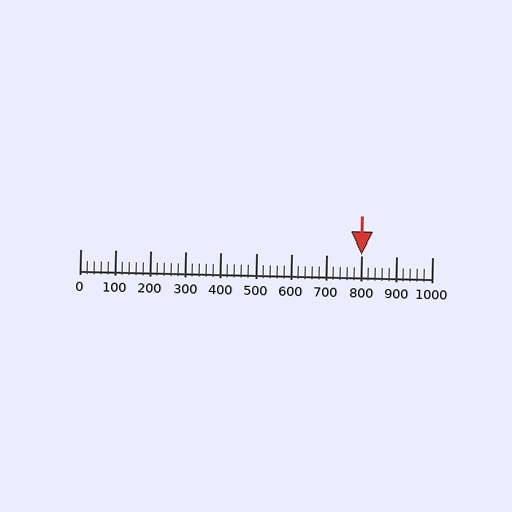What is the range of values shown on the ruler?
The ruler shows values from 0 to 1000.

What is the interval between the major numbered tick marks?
The major tick marks are spaced 100 units apart.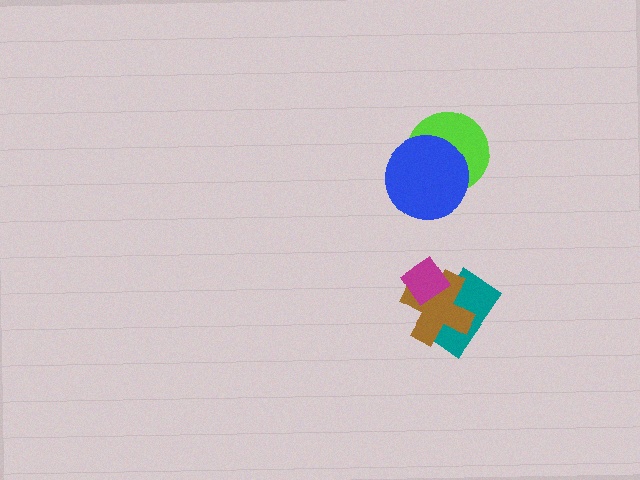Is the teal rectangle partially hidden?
Yes, it is partially covered by another shape.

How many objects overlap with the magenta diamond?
2 objects overlap with the magenta diamond.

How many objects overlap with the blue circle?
1 object overlaps with the blue circle.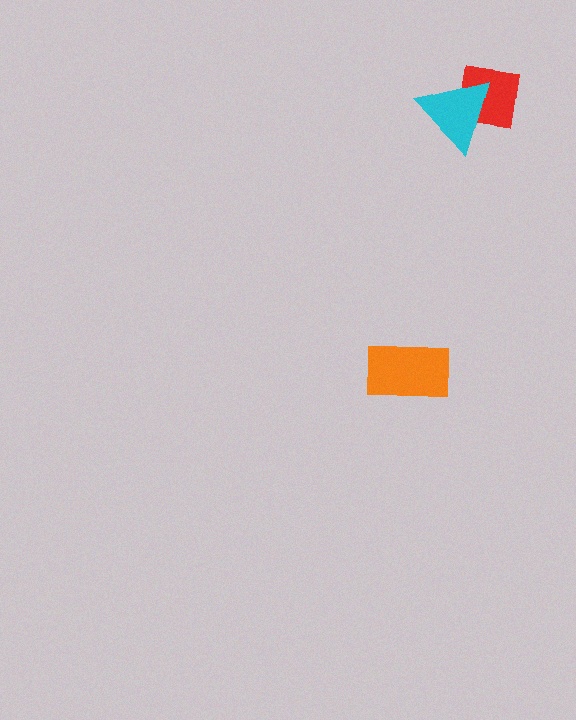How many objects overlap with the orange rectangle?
0 objects overlap with the orange rectangle.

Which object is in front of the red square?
The cyan triangle is in front of the red square.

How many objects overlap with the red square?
1 object overlaps with the red square.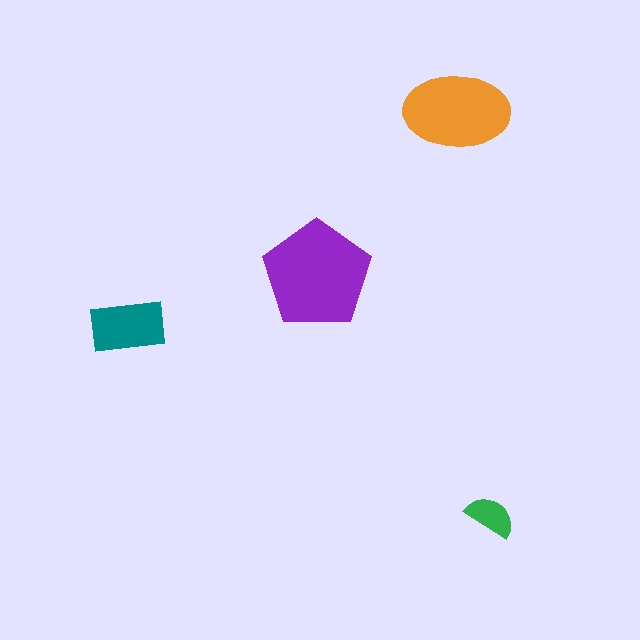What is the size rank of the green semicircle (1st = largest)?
4th.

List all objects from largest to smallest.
The purple pentagon, the orange ellipse, the teal rectangle, the green semicircle.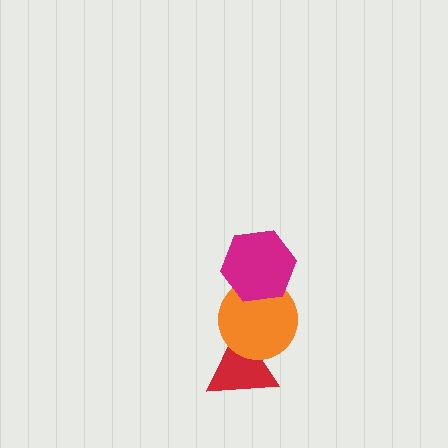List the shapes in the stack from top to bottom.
From top to bottom: the magenta hexagon, the orange circle, the red triangle.